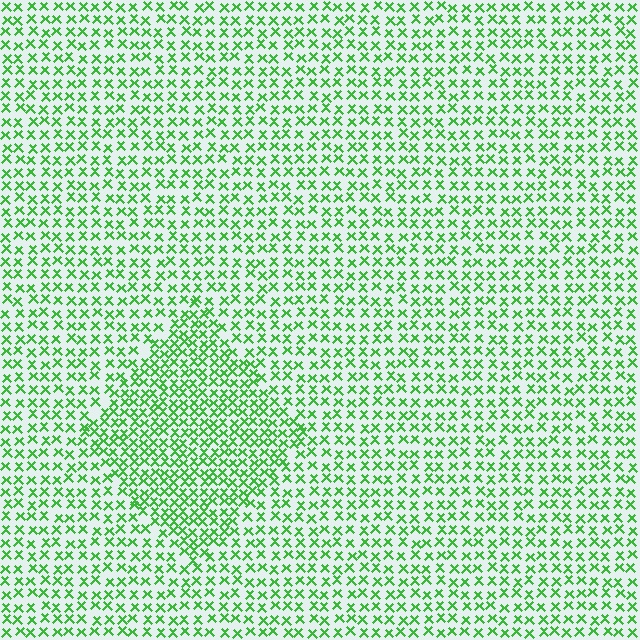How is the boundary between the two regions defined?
The boundary is defined by a change in element density (approximately 1.6x ratio). All elements are the same color, size, and shape.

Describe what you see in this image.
The image contains small green elements arranged at two different densities. A diamond-shaped region is visible where the elements are more densely packed than the surrounding area.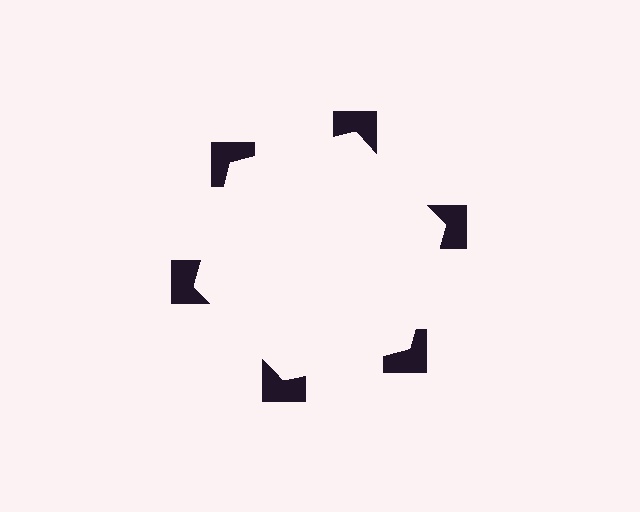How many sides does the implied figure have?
6 sides.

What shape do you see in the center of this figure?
An illusory hexagon — its edges are inferred from the aligned wedge cuts in the notched squares, not physically drawn.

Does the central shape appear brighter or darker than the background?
It typically appears slightly brighter than the background, even though no actual brightness change is drawn.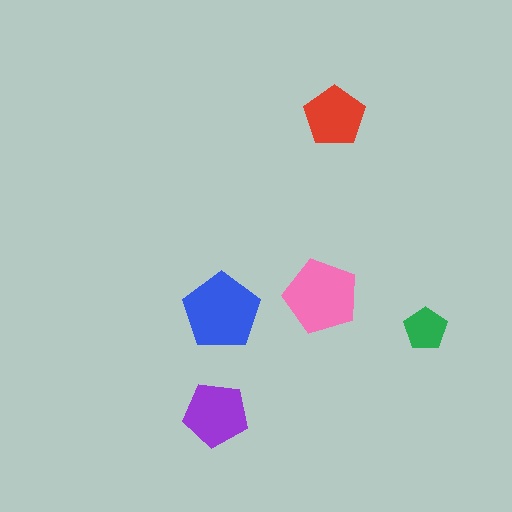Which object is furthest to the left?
The purple pentagon is leftmost.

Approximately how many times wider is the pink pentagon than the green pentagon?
About 1.5 times wider.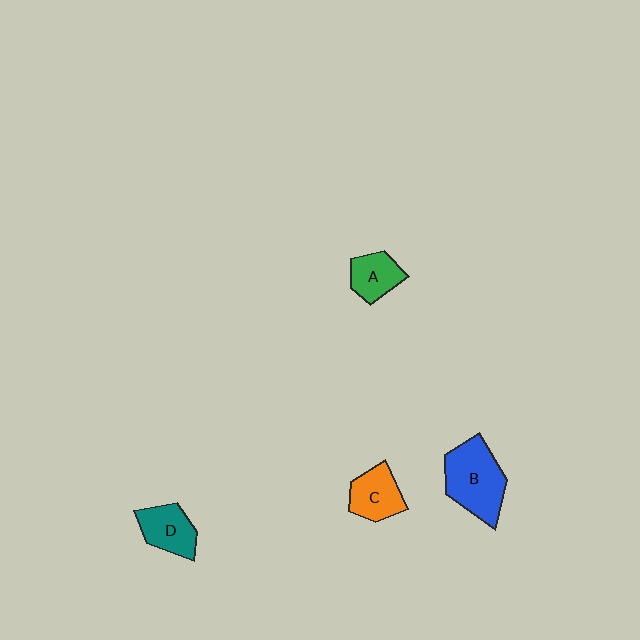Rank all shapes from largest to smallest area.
From largest to smallest: B (blue), C (orange), D (teal), A (green).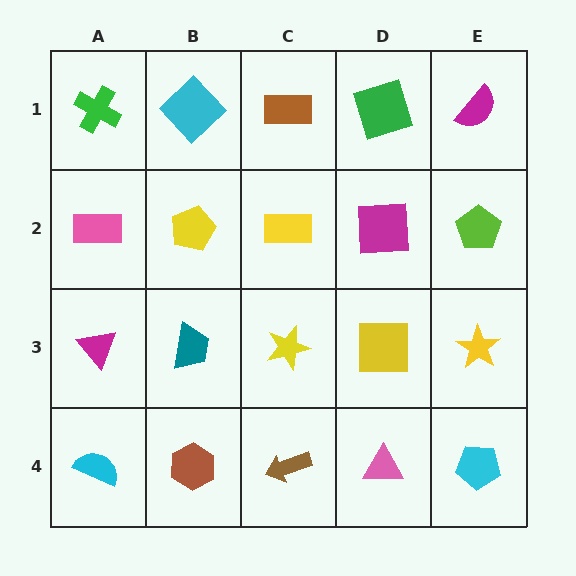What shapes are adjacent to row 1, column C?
A yellow rectangle (row 2, column C), a cyan diamond (row 1, column B), a green square (row 1, column D).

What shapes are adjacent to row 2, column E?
A magenta semicircle (row 1, column E), a yellow star (row 3, column E), a magenta square (row 2, column D).